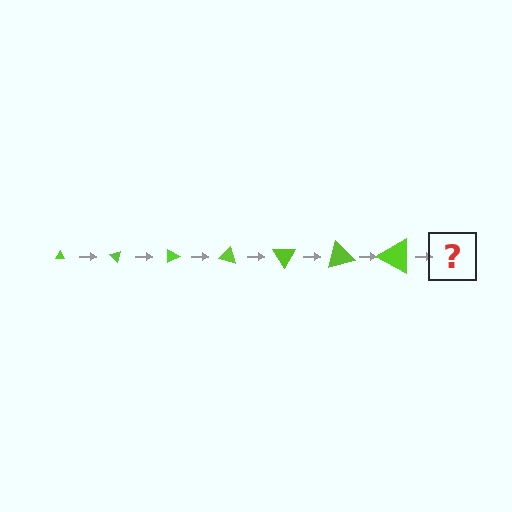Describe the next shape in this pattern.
It should be a triangle, larger than the previous one and rotated 315 degrees from the start.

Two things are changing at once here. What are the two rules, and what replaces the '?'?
The two rules are that the triangle grows larger each step and it rotates 45 degrees each step. The '?' should be a triangle, larger than the previous one and rotated 315 degrees from the start.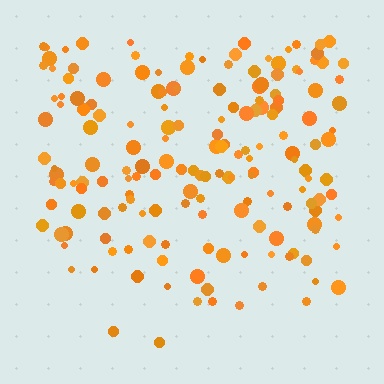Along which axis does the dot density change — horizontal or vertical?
Vertical.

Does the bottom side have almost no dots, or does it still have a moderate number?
Still a moderate number, just noticeably fewer than the top.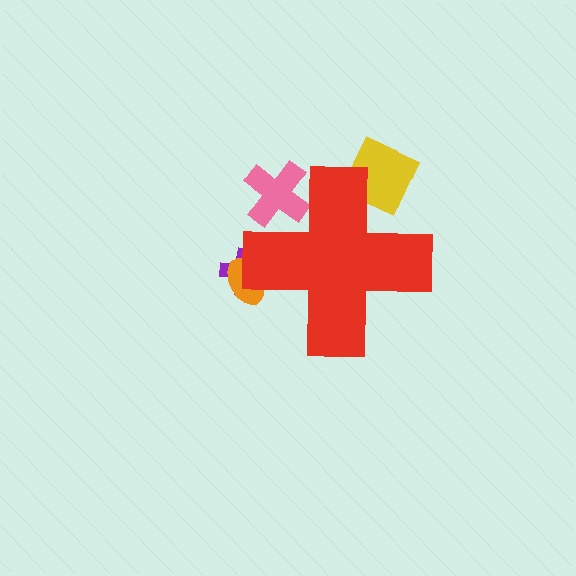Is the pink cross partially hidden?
Yes, the pink cross is partially hidden behind the red cross.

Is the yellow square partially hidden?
Yes, the yellow square is partially hidden behind the red cross.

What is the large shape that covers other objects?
A red cross.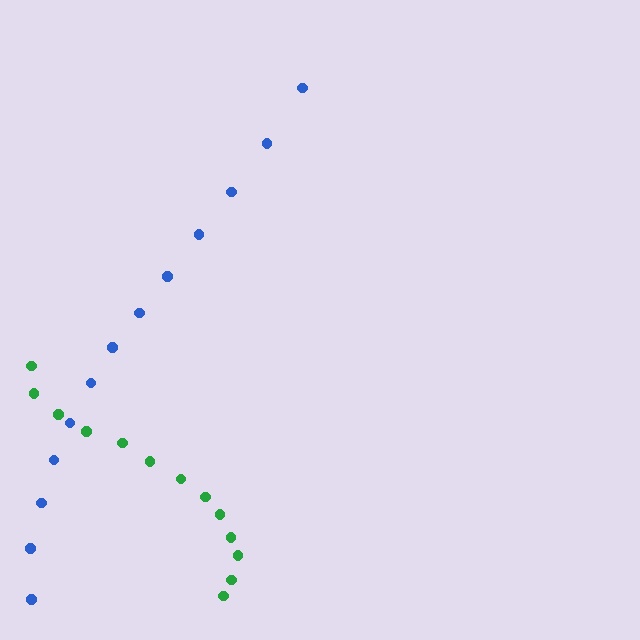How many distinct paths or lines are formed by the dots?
There are 2 distinct paths.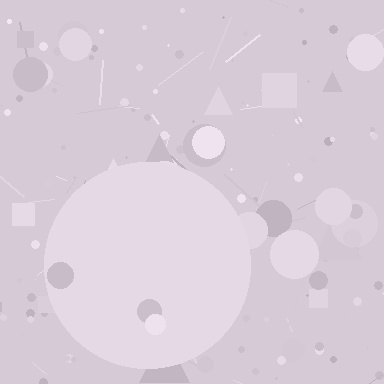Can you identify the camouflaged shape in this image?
The camouflaged shape is a circle.